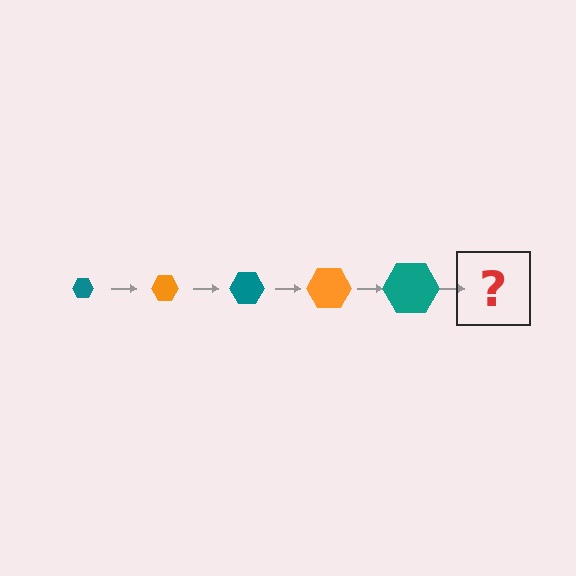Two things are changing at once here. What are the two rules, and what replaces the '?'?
The two rules are that the hexagon grows larger each step and the color cycles through teal and orange. The '?' should be an orange hexagon, larger than the previous one.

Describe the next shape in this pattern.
It should be an orange hexagon, larger than the previous one.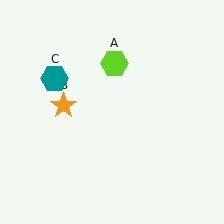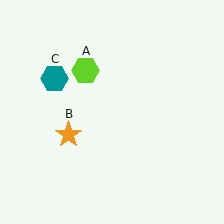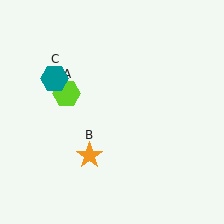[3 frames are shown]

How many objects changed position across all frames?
2 objects changed position: lime hexagon (object A), orange star (object B).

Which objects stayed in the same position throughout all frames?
Teal hexagon (object C) remained stationary.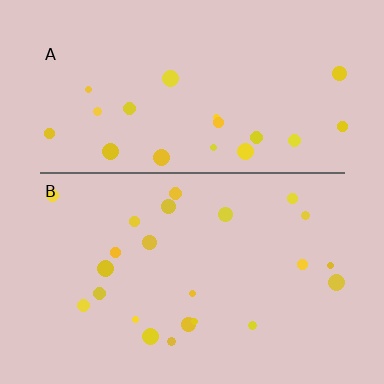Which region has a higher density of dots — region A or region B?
B (the bottom).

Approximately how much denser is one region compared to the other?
Approximately 1.1× — region B over region A.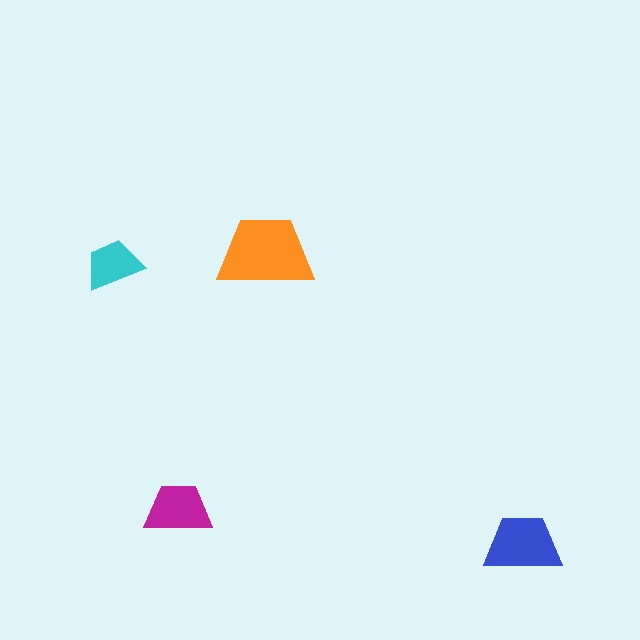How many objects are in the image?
There are 4 objects in the image.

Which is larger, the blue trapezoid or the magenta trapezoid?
The blue one.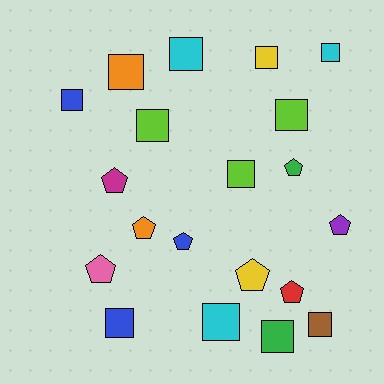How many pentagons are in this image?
There are 8 pentagons.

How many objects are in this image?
There are 20 objects.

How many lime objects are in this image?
There are 3 lime objects.